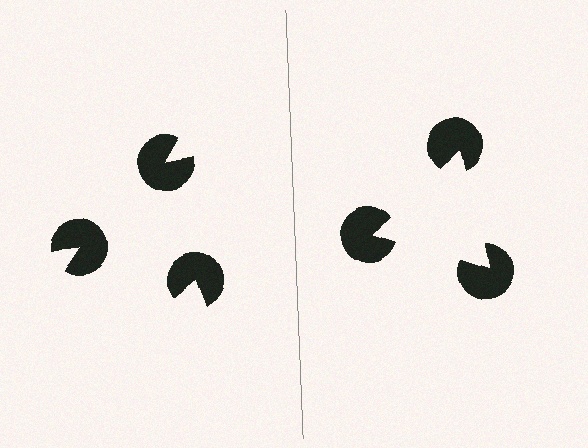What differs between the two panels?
The pac-man discs are positioned identically on both sides; only the wedge orientations differ. On the right they align to a triangle; on the left they are misaligned.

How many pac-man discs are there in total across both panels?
6 — 3 on each side.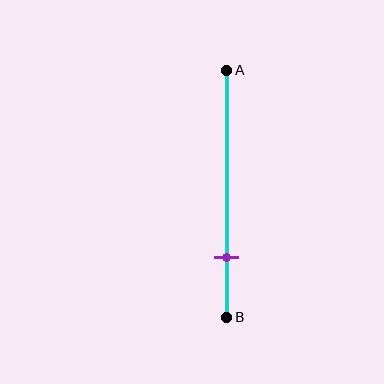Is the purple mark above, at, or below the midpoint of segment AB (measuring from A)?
The purple mark is below the midpoint of segment AB.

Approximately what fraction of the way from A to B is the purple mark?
The purple mark is approximately 75% of the way from A to B.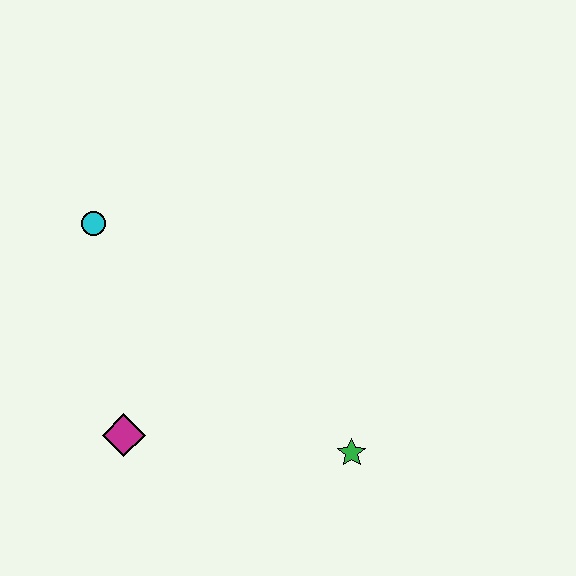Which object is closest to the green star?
The magenta diamond is closest to the green star.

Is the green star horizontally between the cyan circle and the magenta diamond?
No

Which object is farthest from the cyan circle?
The green star is farthest from the cyan circle.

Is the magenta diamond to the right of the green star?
No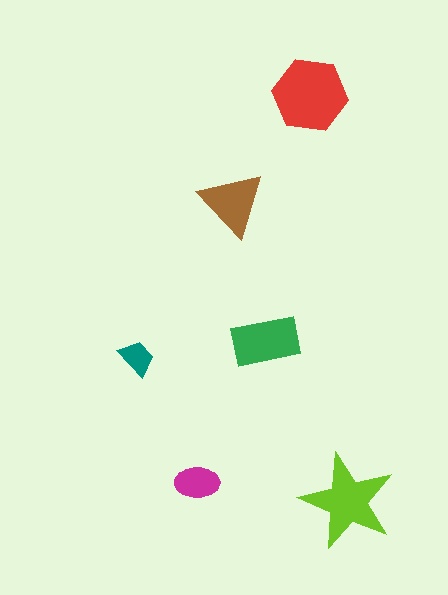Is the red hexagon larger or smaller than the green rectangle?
Larger.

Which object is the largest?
The red hexagon.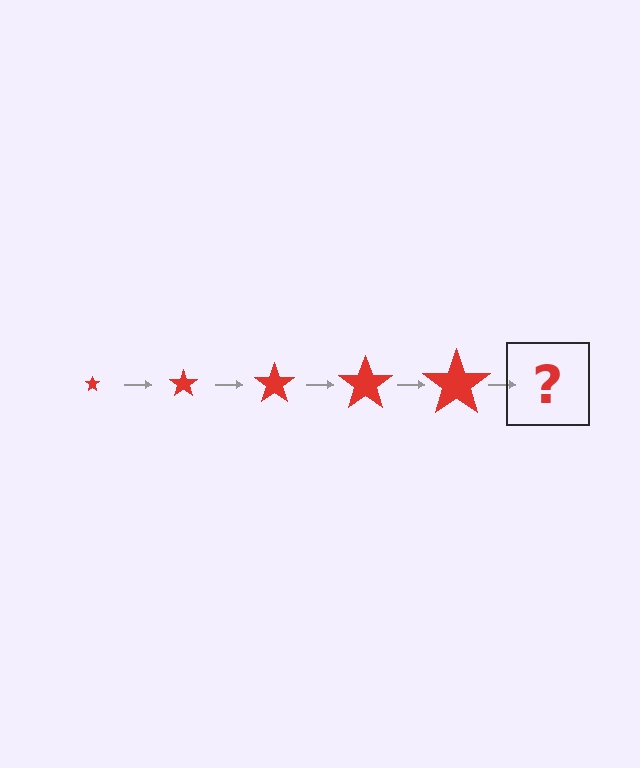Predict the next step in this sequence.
The next step is a red star, larger than the previous one.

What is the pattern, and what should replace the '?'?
The pattern is that the star gets progressively larger each step. The '?' should be a red star, larger than the previous one.